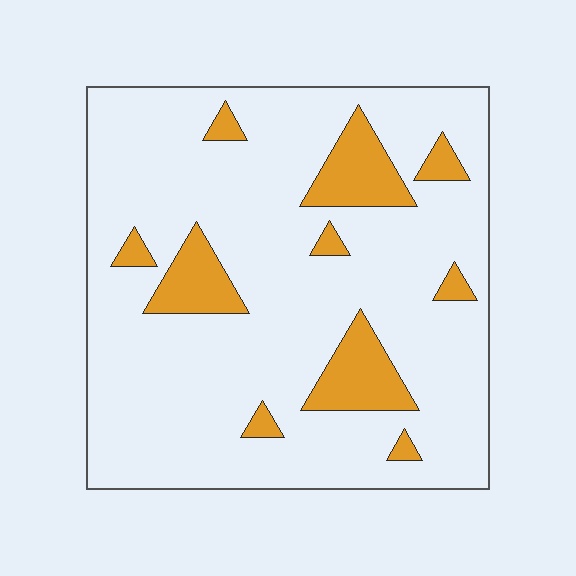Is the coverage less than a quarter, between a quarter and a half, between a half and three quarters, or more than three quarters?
Less than a quarter.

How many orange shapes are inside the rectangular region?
10.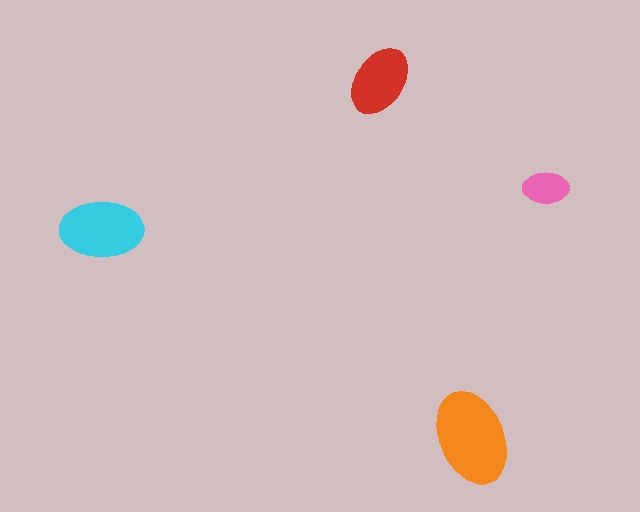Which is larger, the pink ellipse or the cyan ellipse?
The cyan one.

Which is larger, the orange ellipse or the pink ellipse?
The orange one.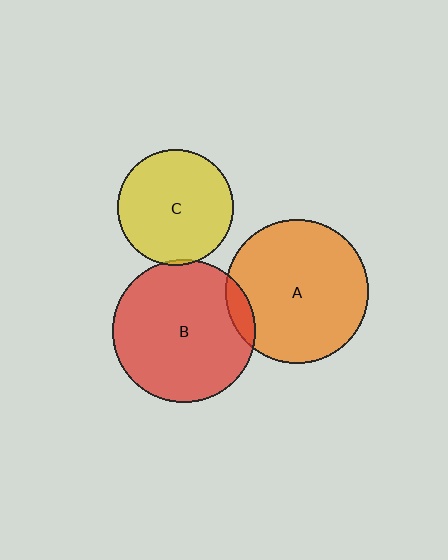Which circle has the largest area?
Circle A (orange).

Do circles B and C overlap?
Yes.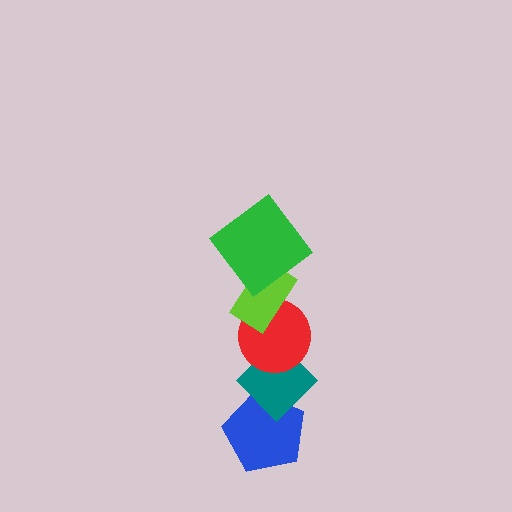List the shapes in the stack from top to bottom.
From top to bottom: the green diamond, the lime rectangle, the red circle, the teal diamond, the blue pentagon.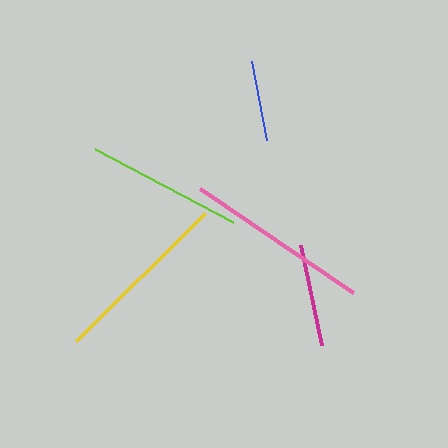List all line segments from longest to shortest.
From longest to shortest: pink, yellow, lime, magenta, blue.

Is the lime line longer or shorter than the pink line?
The pink line is longer than the lime line.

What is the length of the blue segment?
The blue segment is approximately 81 pixels long.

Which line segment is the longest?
The pink line is the longest at approximately 184 pixels.